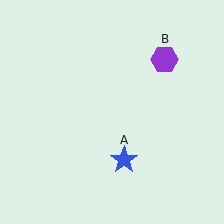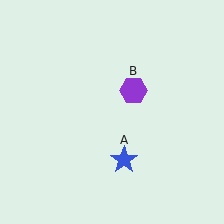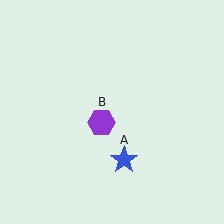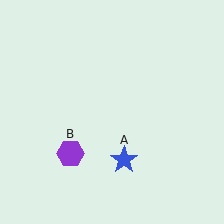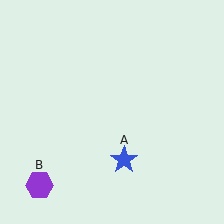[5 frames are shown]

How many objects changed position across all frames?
1 object changed position: purple hexagon (object B).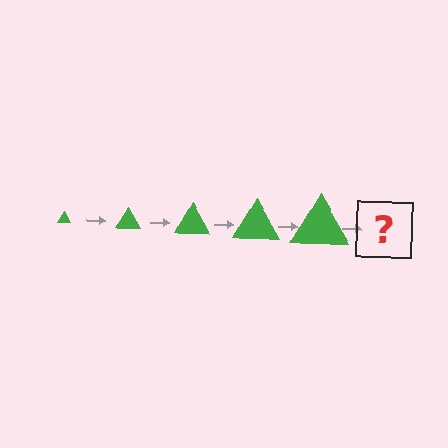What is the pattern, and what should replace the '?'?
The pattern is that the triangle gets progressively larger each step. The '?' should be a green triangle, larger than the previous one.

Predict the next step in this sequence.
The next step is a green triangle, larger than the previous one.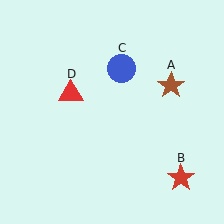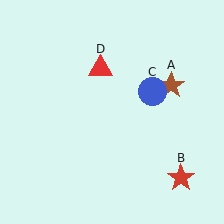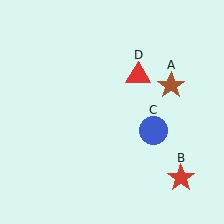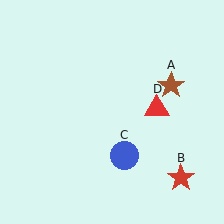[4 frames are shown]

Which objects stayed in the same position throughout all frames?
Brown star (object A) and red star (object B) remained stationary.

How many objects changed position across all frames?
2 objects changed position: blue circle (object C), red triangle (object D).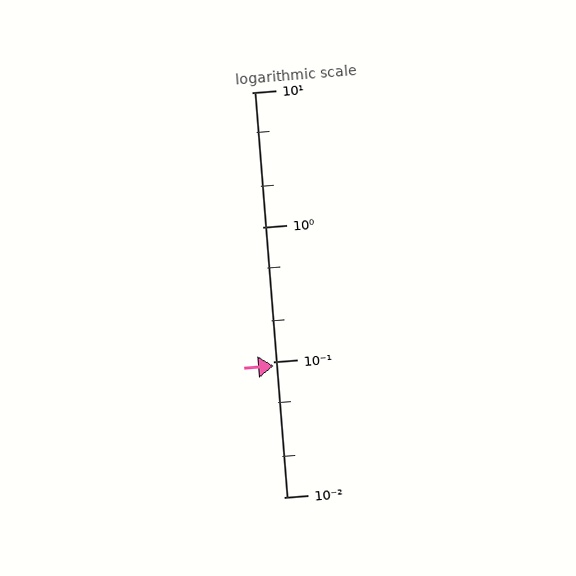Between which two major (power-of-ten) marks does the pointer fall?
The pointer is between 0.01 and 0.1.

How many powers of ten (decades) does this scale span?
The scale spans 3 decades, from 0.01 to 10.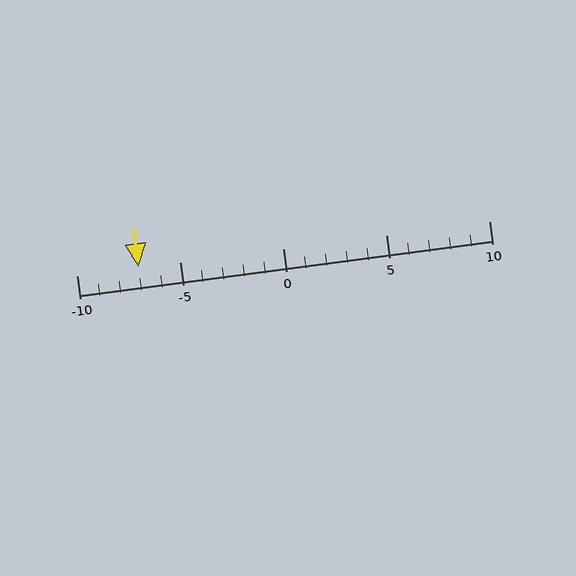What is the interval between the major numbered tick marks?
The major tick marks are spaced 5 units apart.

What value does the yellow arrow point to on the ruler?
The yellow arrow points to approximately -7.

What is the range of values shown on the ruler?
The ruler shows values from -10 to 10.